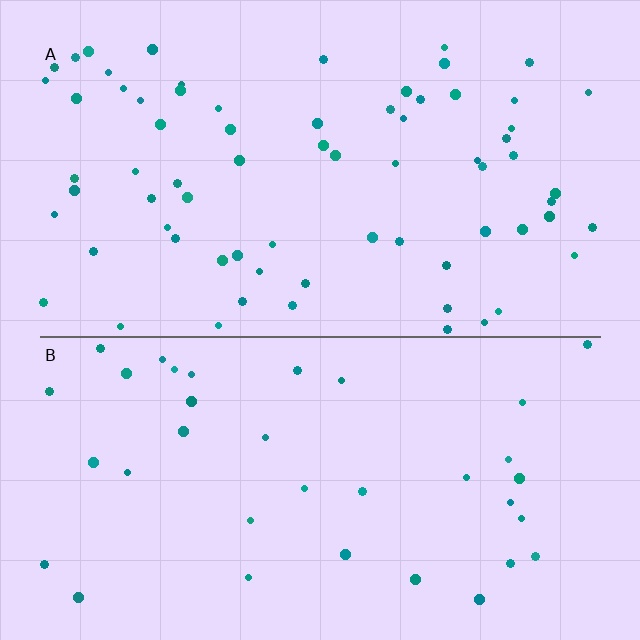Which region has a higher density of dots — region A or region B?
A (the top).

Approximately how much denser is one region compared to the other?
Approximately 2.0× — region A over region B.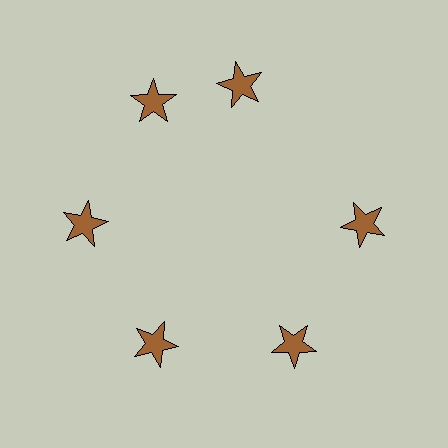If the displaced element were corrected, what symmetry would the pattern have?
It would have 6-fold rotational symmetry — the pattern would map onto itself every 60 degrees.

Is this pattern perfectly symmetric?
No. The 6 brown stars are arranged in a ring, but one element near the 1 o'clock position is rotated out of alignment along the ring, breaking the 6-fold rotational symmetry.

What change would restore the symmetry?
The symmetry would be restored by rotating it back into even spacing with its neighbors so that all 6 stars sit at equal angles and equal distance from the center.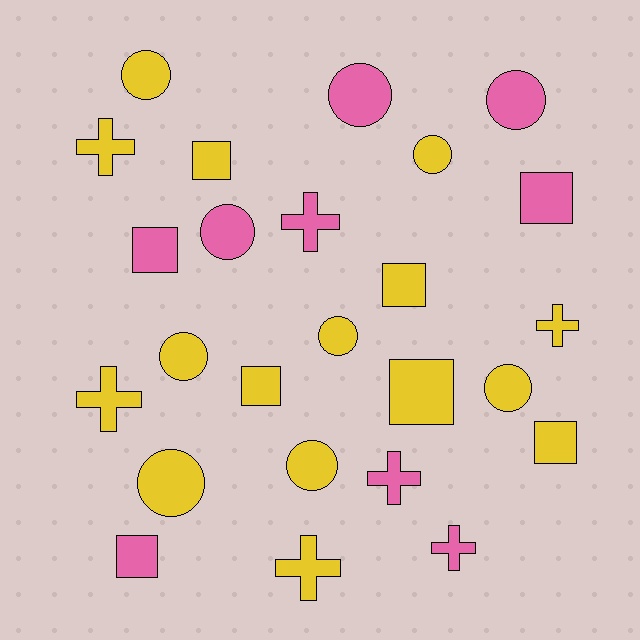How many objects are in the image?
There are 25 objects.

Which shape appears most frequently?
Circle, with 10 objects.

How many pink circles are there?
There are 3 pink circles.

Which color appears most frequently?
Yellow, with 16 objects.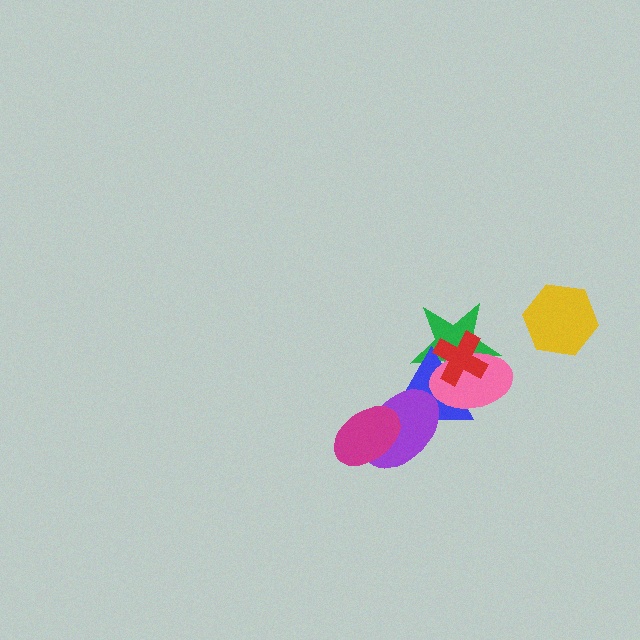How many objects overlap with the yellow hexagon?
0 objects overlap with the yellow hexagon.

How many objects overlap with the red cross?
3 objects overlap with the red cross.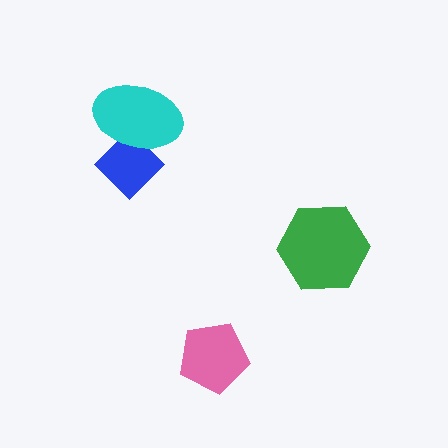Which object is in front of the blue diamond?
The cyan ellipse is in front of the blue diamond.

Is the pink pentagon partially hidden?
No, no other shape covers it.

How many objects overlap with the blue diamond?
1 object overlaps with the blue diamond.